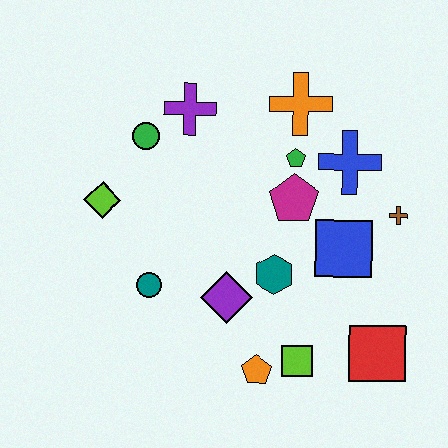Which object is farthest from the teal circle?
The brown cross is farthest from the teal circle.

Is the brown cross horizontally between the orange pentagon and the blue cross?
No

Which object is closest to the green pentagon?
The magenta pentagon is closest to the green pentagon.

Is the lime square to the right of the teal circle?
Yes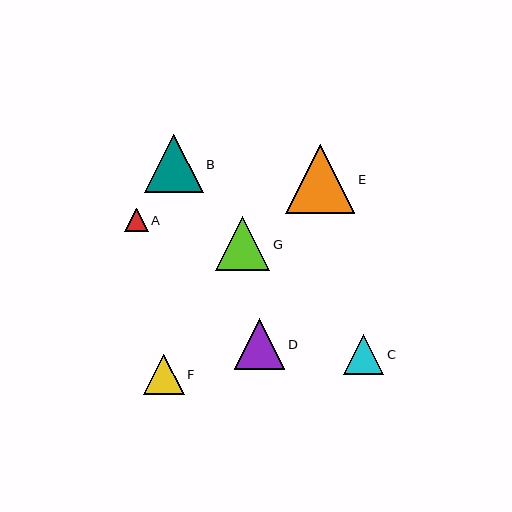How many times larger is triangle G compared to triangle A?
Triangle G is approximately 2.3 times the size of triangle A.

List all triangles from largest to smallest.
From largest to smallest: E, B, G, D, F, C, A.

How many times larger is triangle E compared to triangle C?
Triangle E is approximately 1.7 times the size of triangle C.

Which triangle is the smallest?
Triangle A is the smallest with a size of approximately 24 pixels.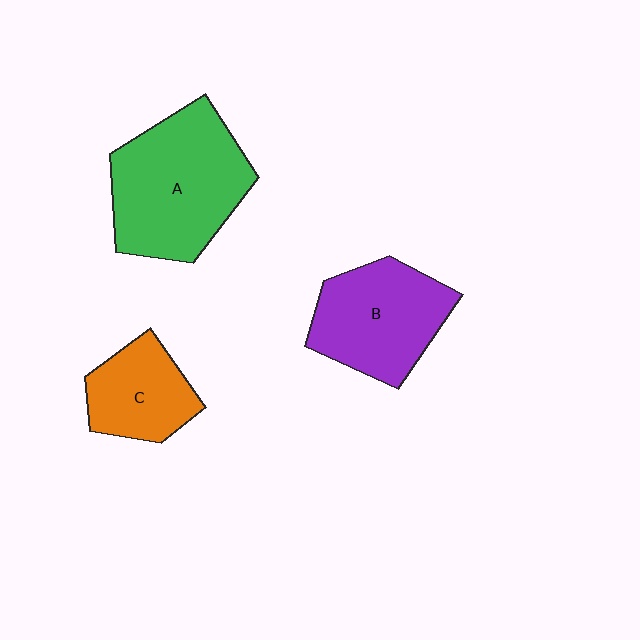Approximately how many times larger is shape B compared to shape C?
Approximately 1.5 times.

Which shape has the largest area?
Shape A (green).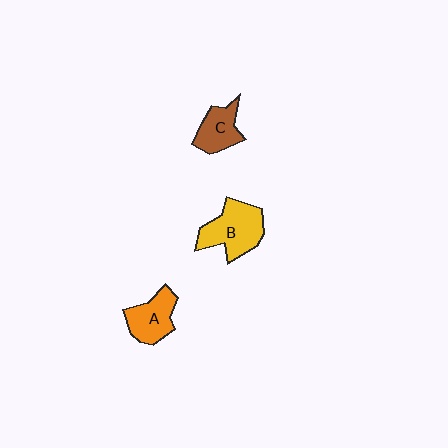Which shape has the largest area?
Shape B (yellow).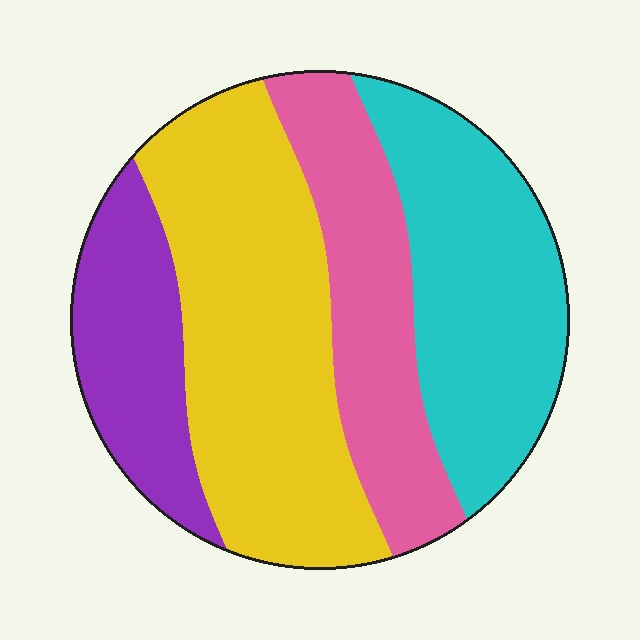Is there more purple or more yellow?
Yellow.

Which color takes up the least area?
Purple, at roughly 15%.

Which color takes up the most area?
Yellow, at roughly 35%.